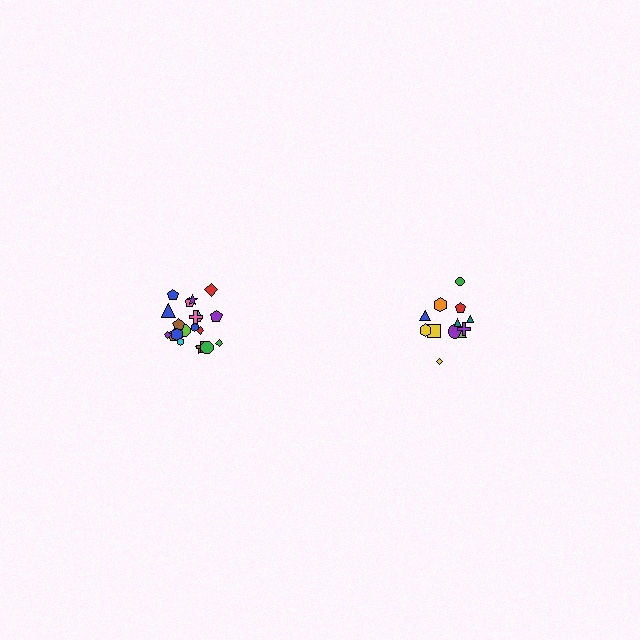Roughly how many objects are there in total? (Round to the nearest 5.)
Roughly 35 objects in total.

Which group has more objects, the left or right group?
The left group.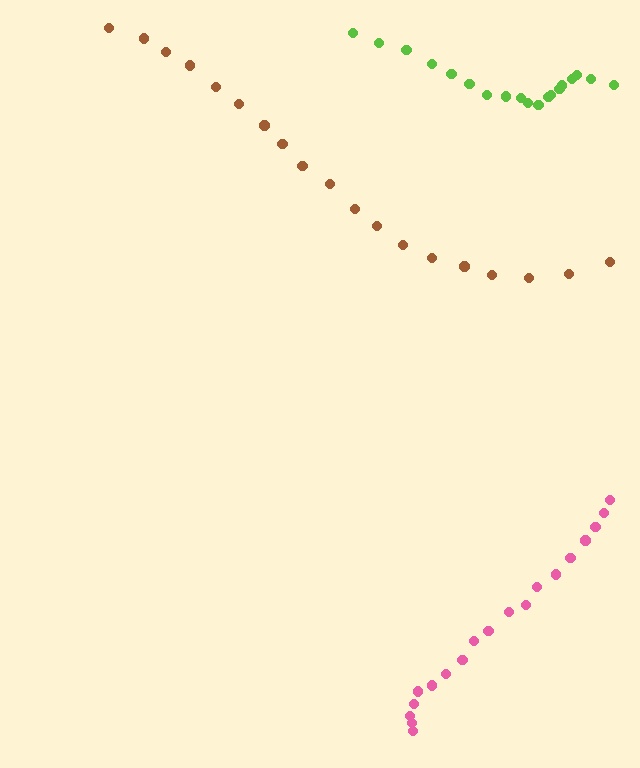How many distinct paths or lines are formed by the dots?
There are 3 distinct paths.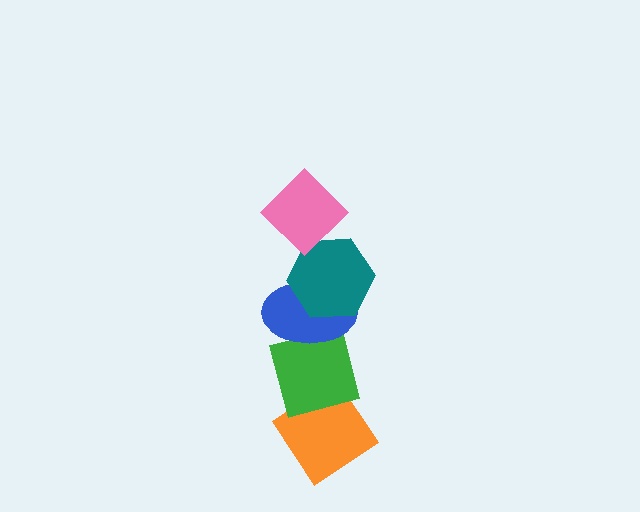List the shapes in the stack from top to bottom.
From top to bottom: the pink diamond, the teal hexagon, the blue ellipse, the green square, the orange diamond.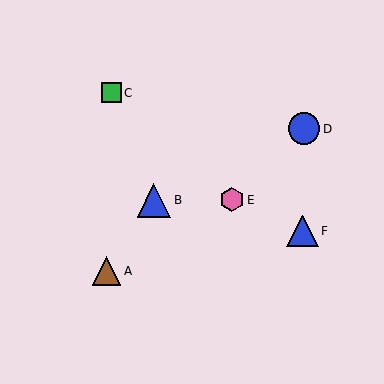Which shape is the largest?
The blue triangle (labeled B) is the largest.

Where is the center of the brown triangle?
The center of the brown triangle is at (106, 271).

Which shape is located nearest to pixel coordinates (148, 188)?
The blue triangle (labeled B) at (154, 200) is nearest to that location.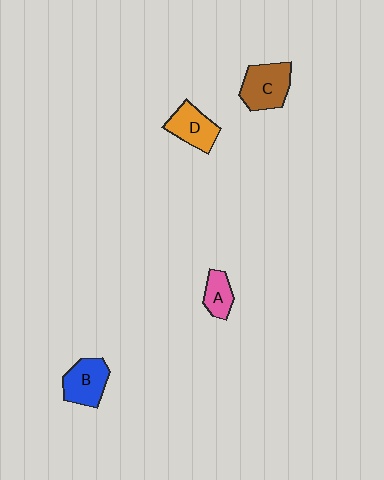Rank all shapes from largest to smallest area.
From largest to smallest: C (brown), B (blue), D (orange), A (pink).